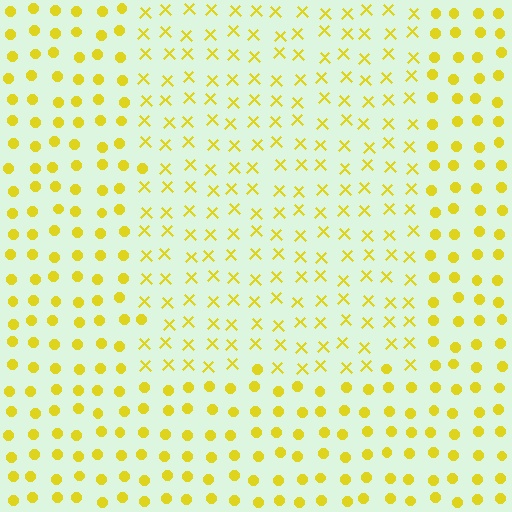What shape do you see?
I see a rectangle.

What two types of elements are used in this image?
The image uses X marks inside the rectangle region and circles outside it.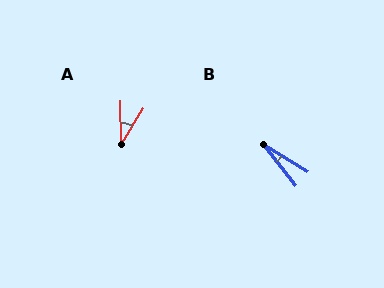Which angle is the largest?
A, at approximately 32 degrees.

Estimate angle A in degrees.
Approximately 32 degrees.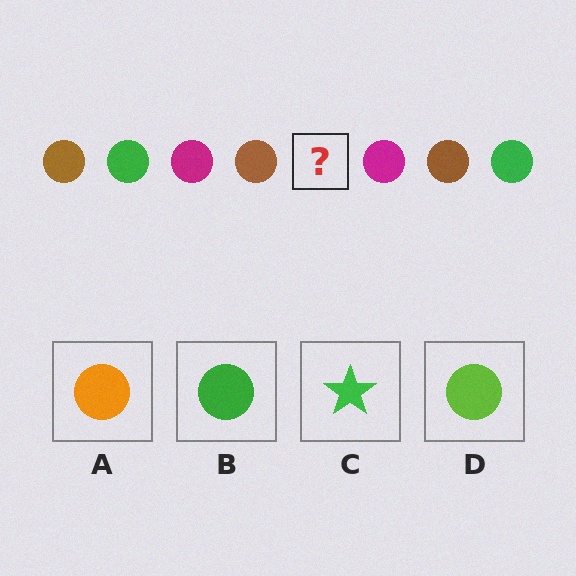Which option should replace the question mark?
Option B.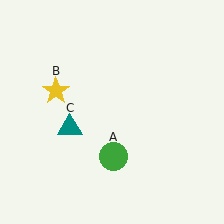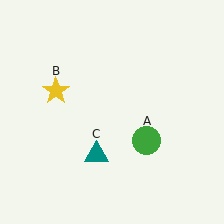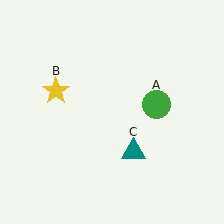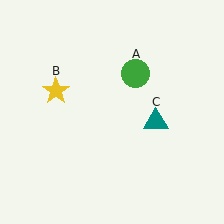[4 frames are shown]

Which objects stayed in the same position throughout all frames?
Yellow star (object B) remained stationary.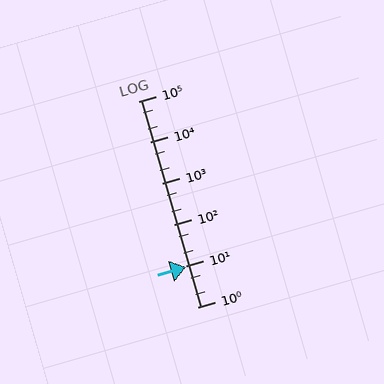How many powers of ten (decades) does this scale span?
The scale spans 5 decades, from 1 to 100000.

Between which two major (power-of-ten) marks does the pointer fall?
The pointer is between 1 and 10.